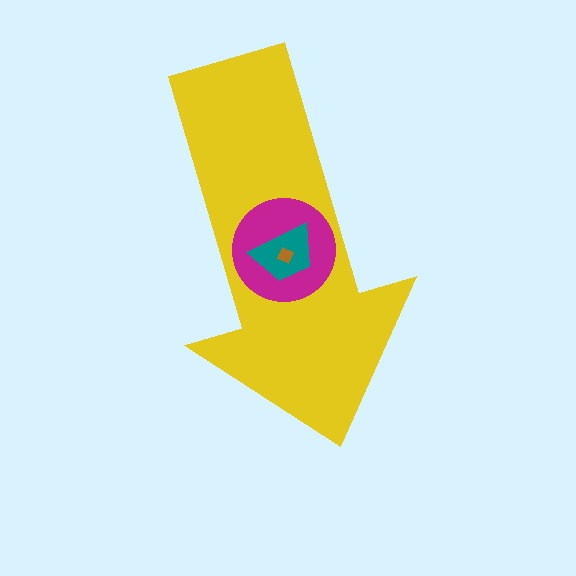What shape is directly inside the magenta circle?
The teal trapezoid.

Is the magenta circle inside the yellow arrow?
Yes.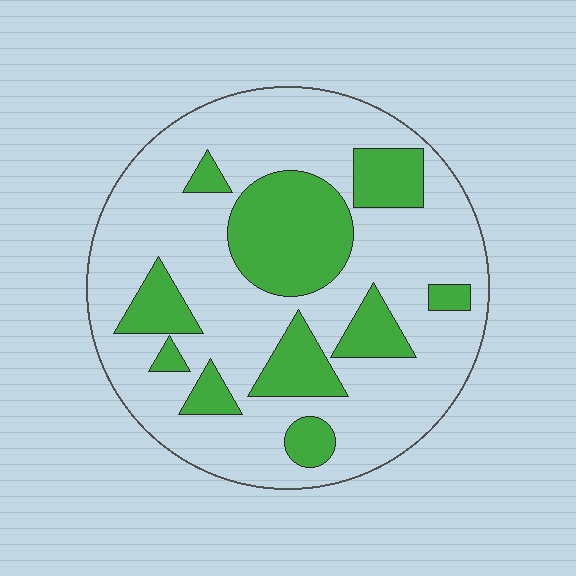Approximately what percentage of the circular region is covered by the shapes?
Approximately 30%.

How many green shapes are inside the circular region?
10.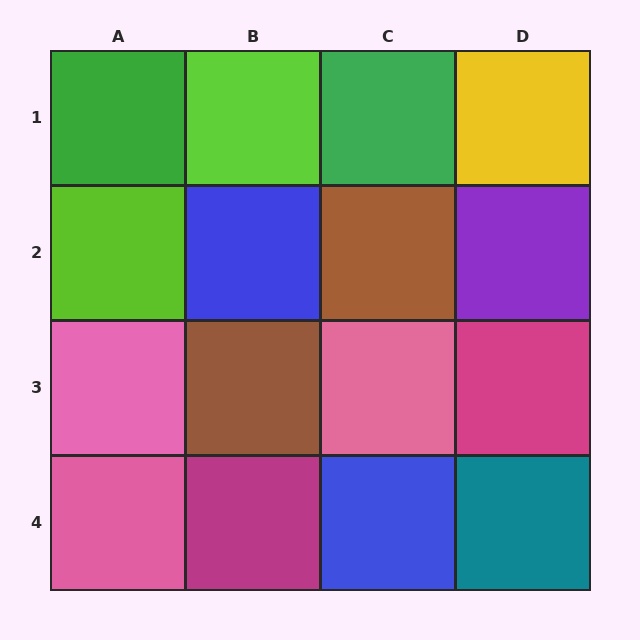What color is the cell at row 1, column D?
Yellow.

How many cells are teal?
1 cell is teal.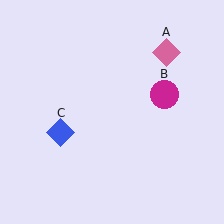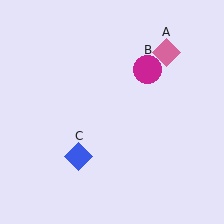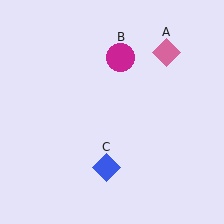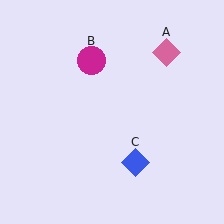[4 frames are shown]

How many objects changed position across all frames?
2 objects changed position: magenta circle (object B), blue diamond (object C).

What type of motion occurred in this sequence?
The magenta circle (object B), blue diamond (object C) rotated counterclockwise around the center of the scene.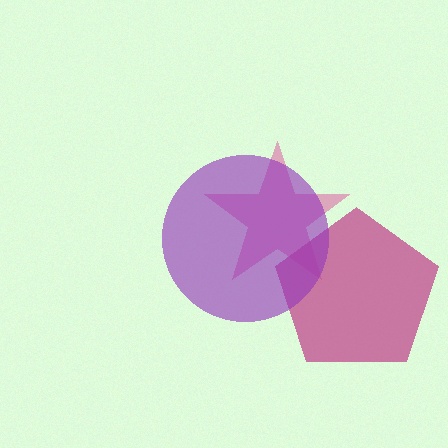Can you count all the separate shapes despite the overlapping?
Yes, there are 3 separate shapes.